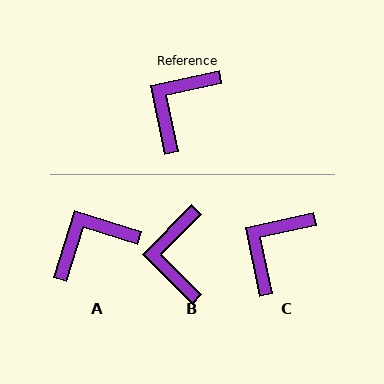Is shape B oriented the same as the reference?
No, it is off by about 33 degrees.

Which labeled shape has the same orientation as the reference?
C.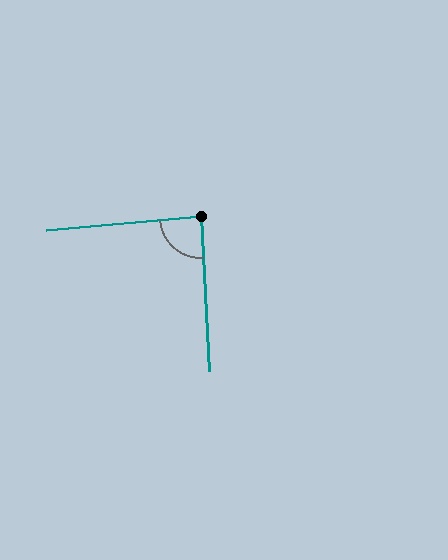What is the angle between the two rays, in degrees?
Approximately 88 degrees.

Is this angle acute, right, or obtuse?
It is approximately a right angle.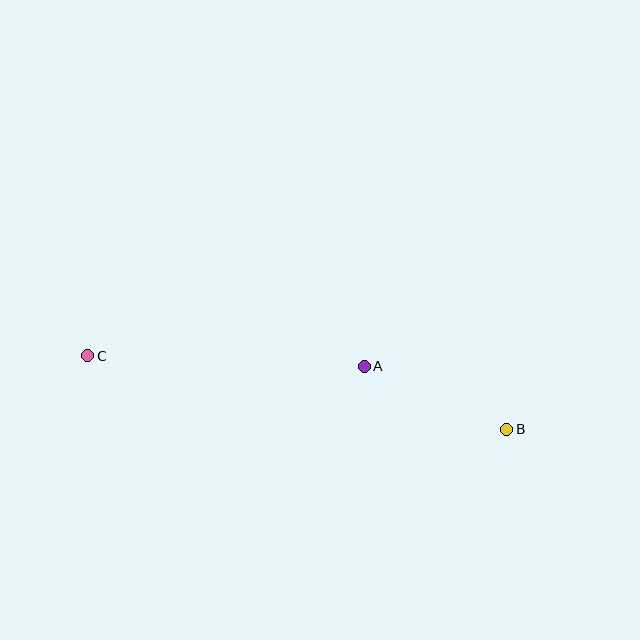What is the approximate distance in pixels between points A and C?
The distance between A and C is approximately 276 pixels.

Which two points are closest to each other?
Points A and B are closest to each other.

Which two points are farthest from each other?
Points B and C are farthest from each other.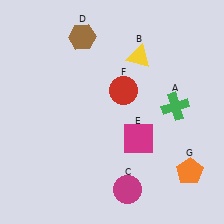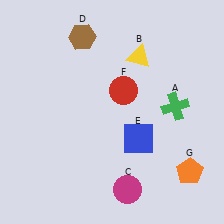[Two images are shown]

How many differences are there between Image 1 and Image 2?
There is 1 difference between the two images.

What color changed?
The square (E) changed from magenta in Image 1 to blue in Image 2.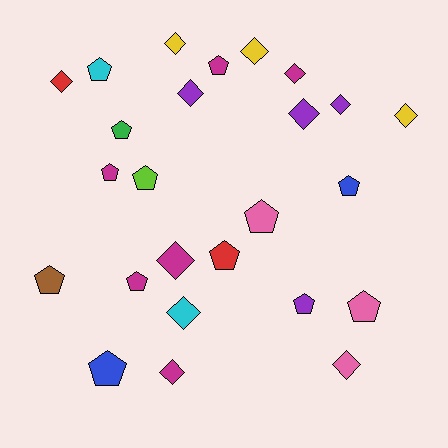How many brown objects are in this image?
There is 1 brown object.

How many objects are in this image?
There are 25 objects.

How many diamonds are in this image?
There are 12 diamonds.